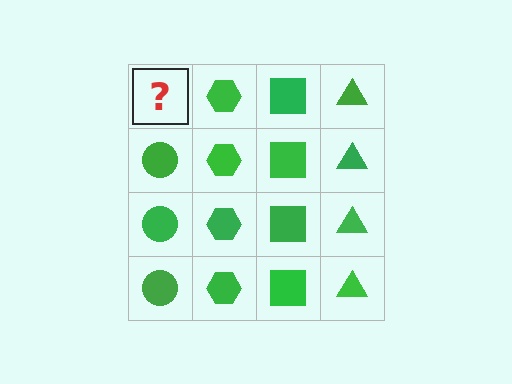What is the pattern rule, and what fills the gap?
The rule is that each column has a consistent shape. The gap should be filled with a green circle.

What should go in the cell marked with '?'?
The missing cell should contain a green circle.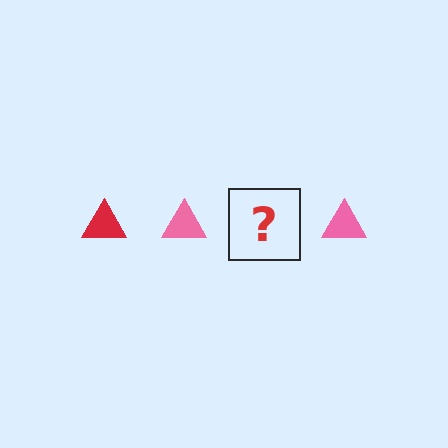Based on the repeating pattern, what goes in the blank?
The blank should be a red triangle.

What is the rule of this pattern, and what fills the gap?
The rule is that the pattern cycles through red, pink triangles. The gap should be filled with a red triangle.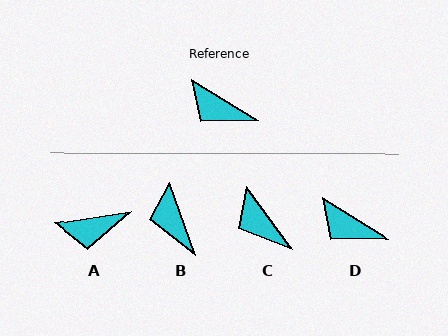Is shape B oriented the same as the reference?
No, it is off by about 39 degrees.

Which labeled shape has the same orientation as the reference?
D.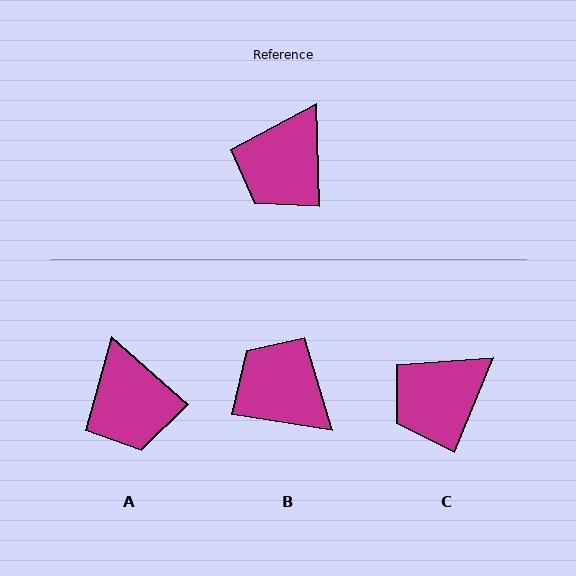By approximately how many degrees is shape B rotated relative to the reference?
Approximately 101 degrees clockwise.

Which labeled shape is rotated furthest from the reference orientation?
B, about 101 degrees away.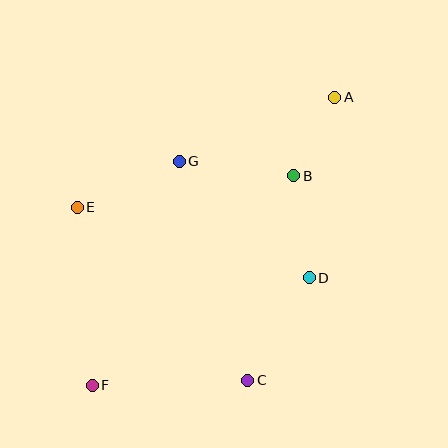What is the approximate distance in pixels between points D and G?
The distance between D and G is approximately 175 pixels.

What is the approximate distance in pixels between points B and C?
The distance between B and C is approximately 210 pixels.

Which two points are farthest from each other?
Points A and F are farthest from each other.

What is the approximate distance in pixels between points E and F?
The distance between E and F is approximately 179 pixels.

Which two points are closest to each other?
Points A and B are closest to each other.